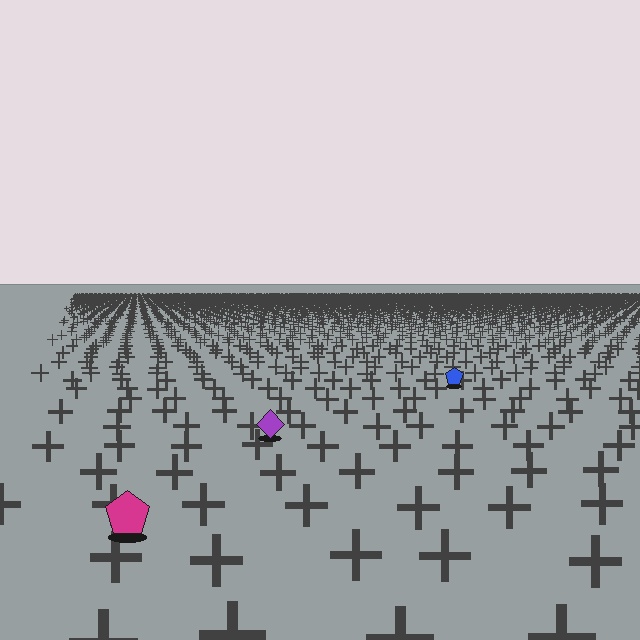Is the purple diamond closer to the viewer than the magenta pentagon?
No. The magenta pentagon is closer — you can tell from the texture gradient: the ground texture is coarser near it.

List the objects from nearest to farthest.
From nearest to farthest: the magenta pentagon, the purple diamond, the blue pentagon.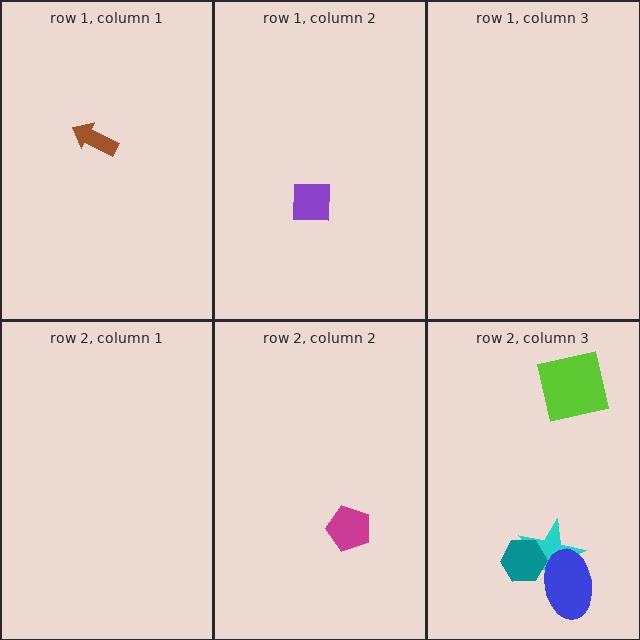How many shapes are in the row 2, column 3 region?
4.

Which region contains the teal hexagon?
The row 2, column 3 region.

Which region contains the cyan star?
The row 2, column 3 region.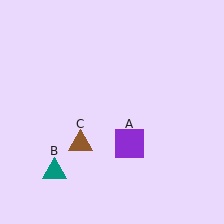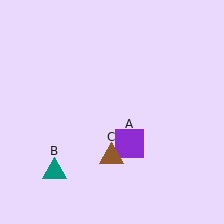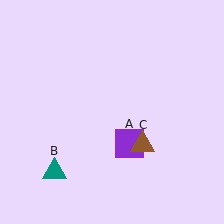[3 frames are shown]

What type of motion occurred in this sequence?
The brown triangle (object C) rotated counterclockwise around the center of the scene.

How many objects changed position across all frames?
1 object changed position: brown triangle (object C).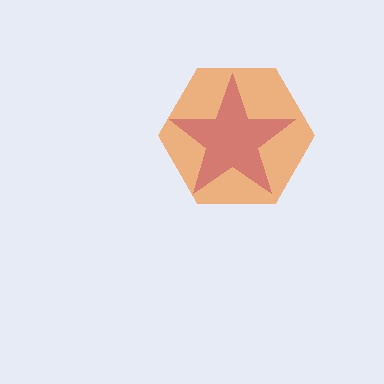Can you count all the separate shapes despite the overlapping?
Yes, there are 2 separate shapes.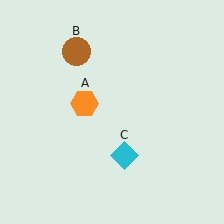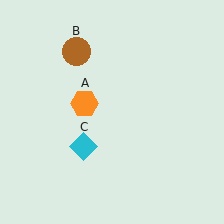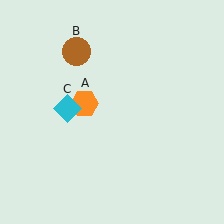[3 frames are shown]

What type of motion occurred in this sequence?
The cyan diamond (object C) rotated clockwise around the center of the scene.